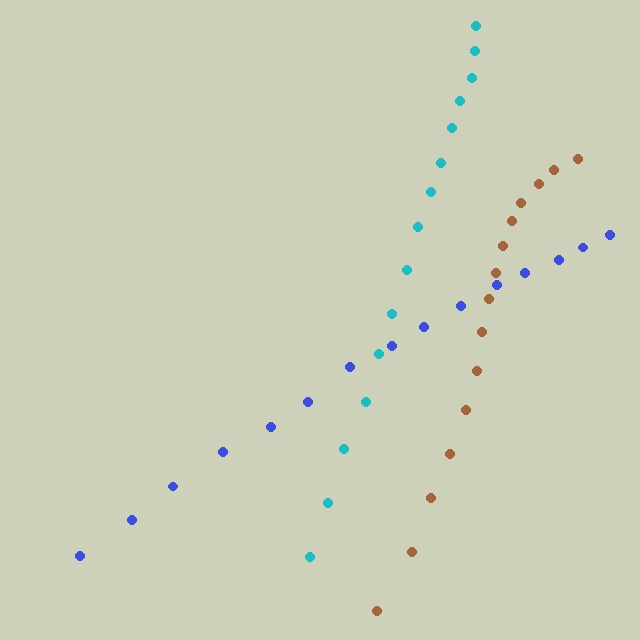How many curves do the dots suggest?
There are 3 distinct paths.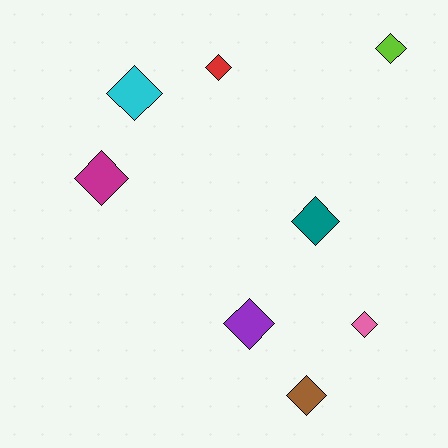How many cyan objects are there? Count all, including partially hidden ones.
There is 1 cyan object.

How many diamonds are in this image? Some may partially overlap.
There are 8 diamonds.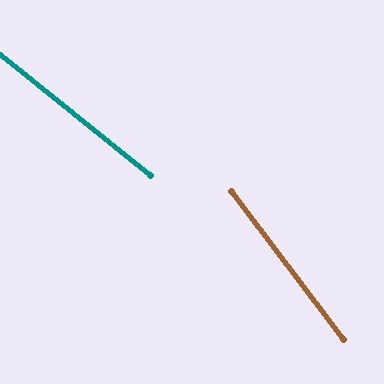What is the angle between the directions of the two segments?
Approximately 14 degrees.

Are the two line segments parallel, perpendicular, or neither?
Neither parallel nor perpendicular — they differ by about 14°.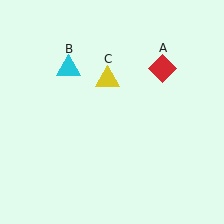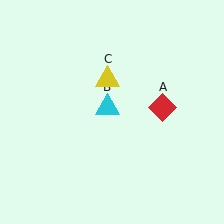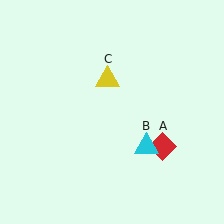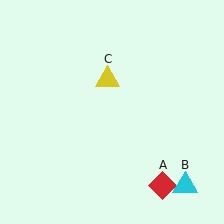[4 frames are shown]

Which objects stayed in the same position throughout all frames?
Yellow triangle (object C) remained stationary.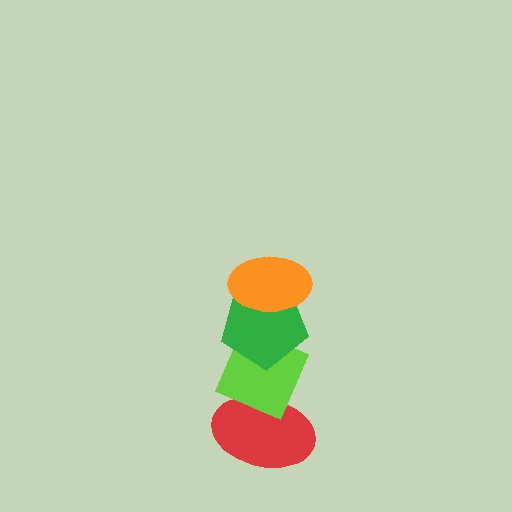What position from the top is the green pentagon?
The green pentagon is 2nd from the top.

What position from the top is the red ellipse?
The red ellipse is 4th from the top.